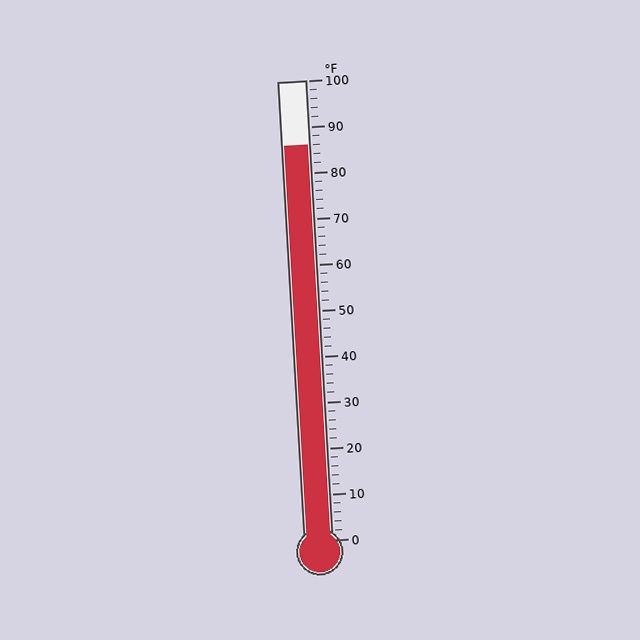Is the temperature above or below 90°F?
The temperature is below 90°F.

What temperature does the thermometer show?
The thermometer shows approximately 86°F.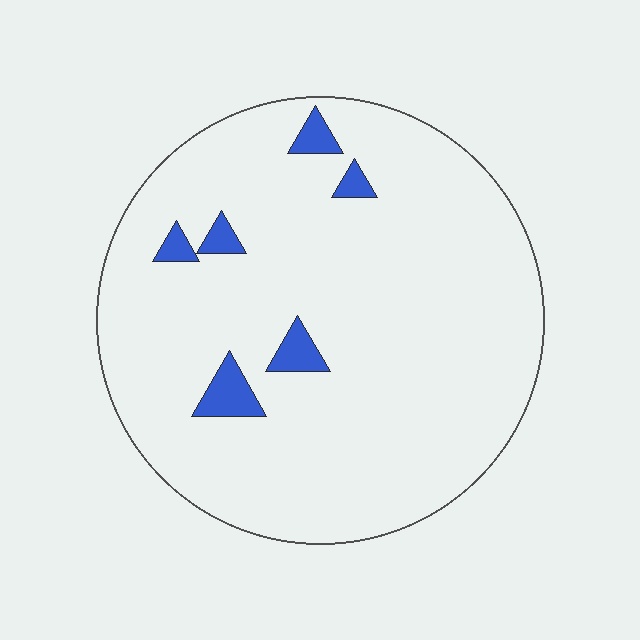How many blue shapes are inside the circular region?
6.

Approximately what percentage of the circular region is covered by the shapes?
Approximately 5%.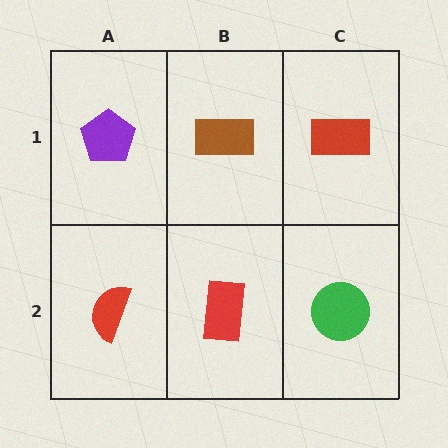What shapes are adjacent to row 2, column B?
A brown rectangle (row 1, column B), a red semicircle (row 2, column A), a green circle (row 2, column C).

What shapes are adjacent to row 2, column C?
A red rectangle (row 1, column C), a red rectangle (row 2, column B).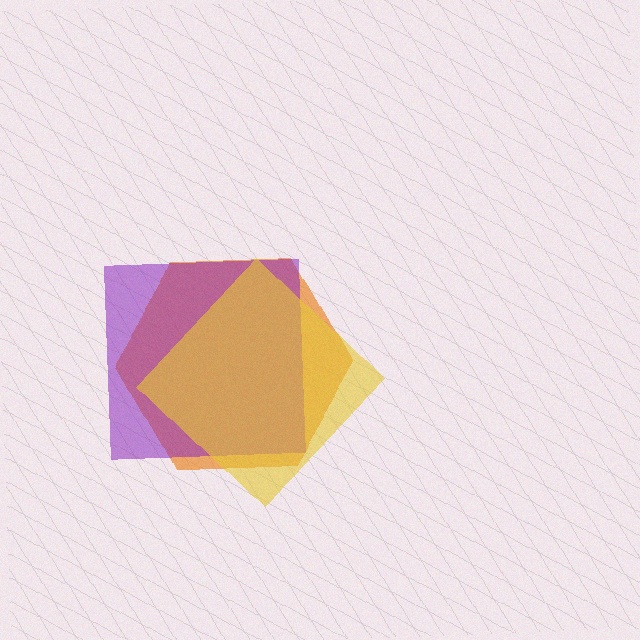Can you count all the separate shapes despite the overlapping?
Yes, there are 3 separate shapes.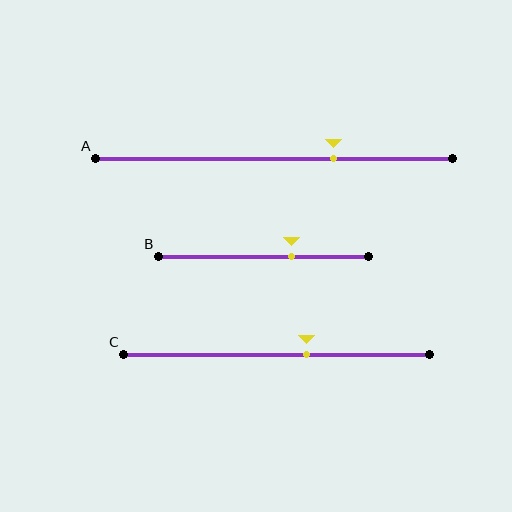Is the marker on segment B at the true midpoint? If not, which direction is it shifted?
No, the marker on segment B is shifted to the right by about 14% of the segment length.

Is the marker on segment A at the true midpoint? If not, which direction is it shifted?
No, the marker on segment A is shifted to the right by about 17% of the segment length.